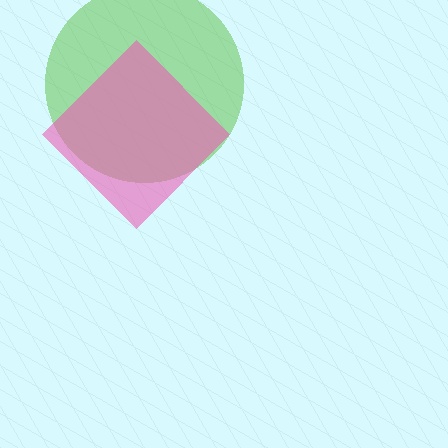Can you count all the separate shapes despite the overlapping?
Yes, there are 2 separate shapes.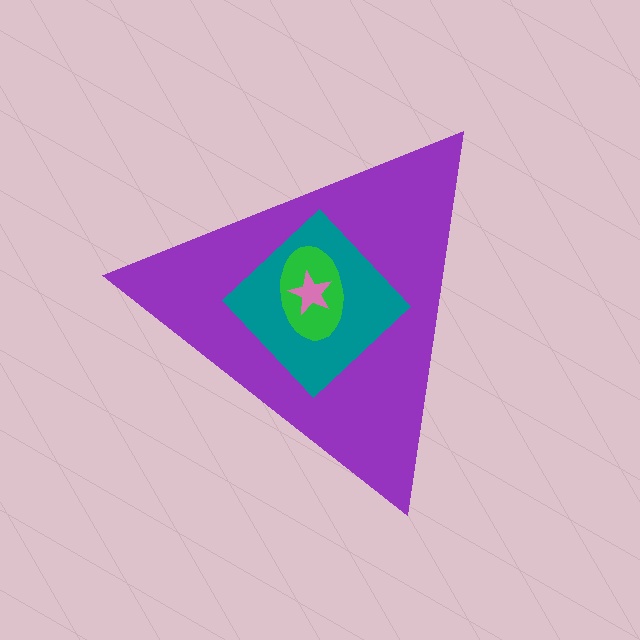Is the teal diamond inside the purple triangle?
Yes.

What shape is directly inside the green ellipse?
The pink star.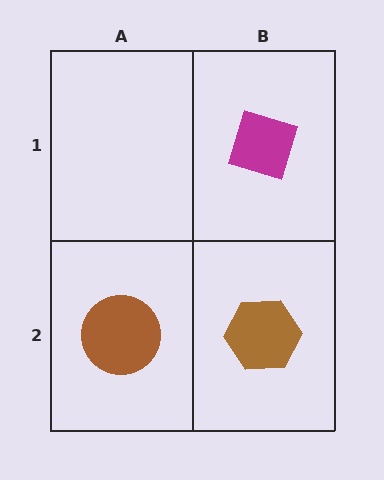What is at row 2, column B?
A brown hexagon.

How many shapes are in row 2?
2 shapes.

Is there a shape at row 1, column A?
No, that cell is empty.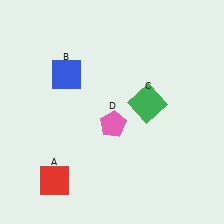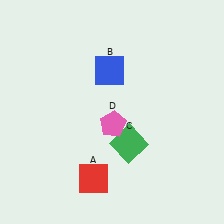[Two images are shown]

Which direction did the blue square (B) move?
The blue square (B) moved right.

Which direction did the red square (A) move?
The red square (A) moved right.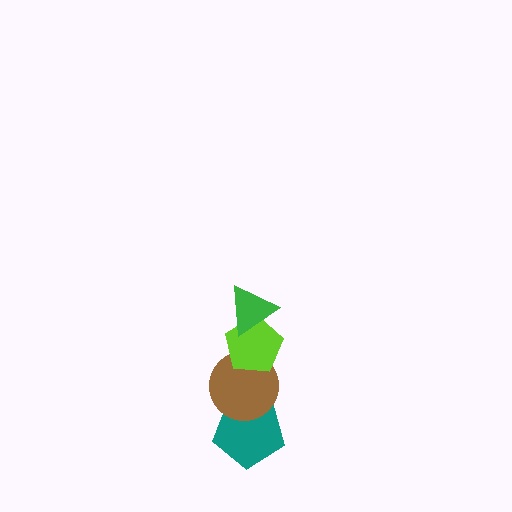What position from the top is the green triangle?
The green triangle is 1st from the top.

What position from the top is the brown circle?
The brown circle is 3rd from the top.